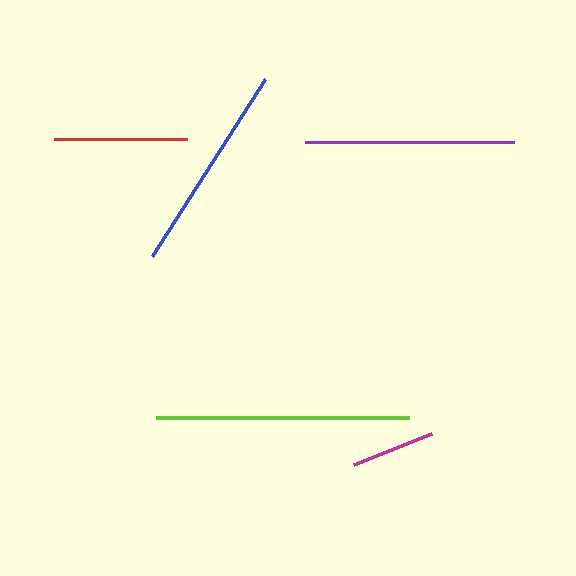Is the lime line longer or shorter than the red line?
The lime line is longer than the red line.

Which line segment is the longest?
The lime line is the longest at approximately 254 pixels.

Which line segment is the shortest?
The magenta line is the shortest at approximately 84 pixels.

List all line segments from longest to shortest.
From longest to shortest: lime, blue, purple, red, magenta.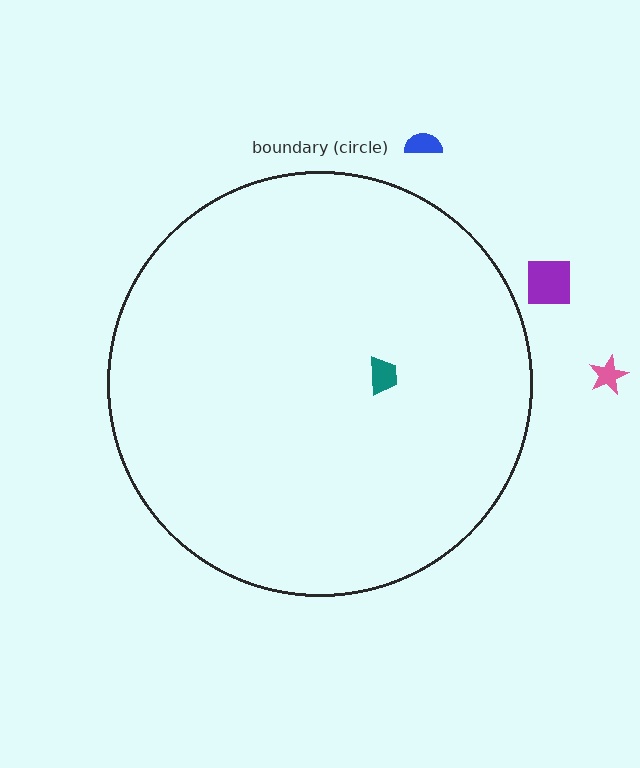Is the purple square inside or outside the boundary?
Outside.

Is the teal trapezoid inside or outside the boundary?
Inside.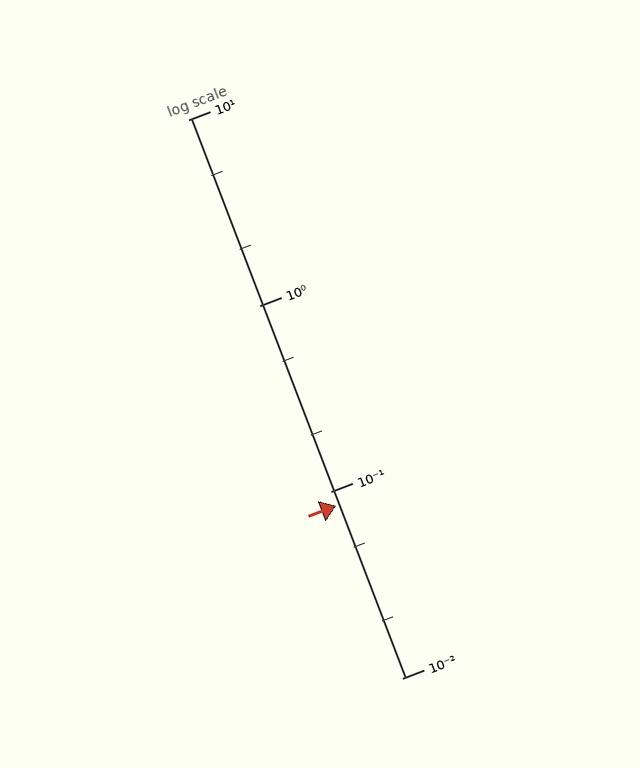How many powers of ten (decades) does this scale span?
The scale spans 3 decades, from 0.01 to 10.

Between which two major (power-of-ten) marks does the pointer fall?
The pointer is between 0.01 and 0.1.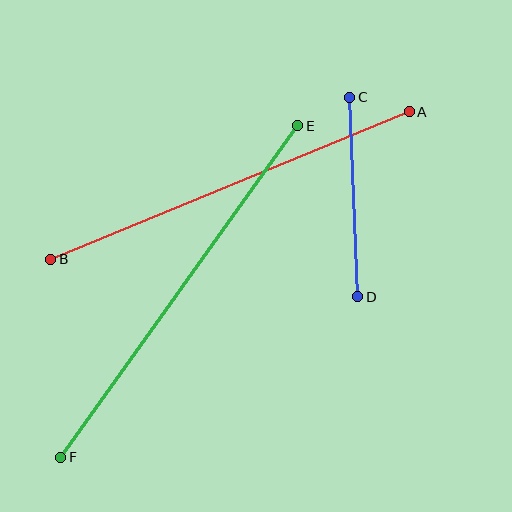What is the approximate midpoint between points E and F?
The midpoint is at approximately (179, 291) pixels.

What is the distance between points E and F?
The distance is approximately 407 pixels.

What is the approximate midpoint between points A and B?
The midpoint is at approximately (230, 185) pixels.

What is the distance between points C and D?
The distance is approximately 200 pixels.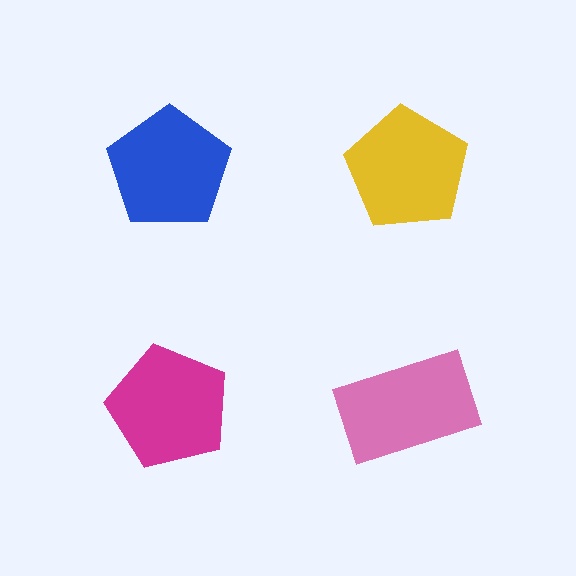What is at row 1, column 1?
A blue pentagon.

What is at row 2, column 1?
A magenta pentagon.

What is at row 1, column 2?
A yellow pentagon.